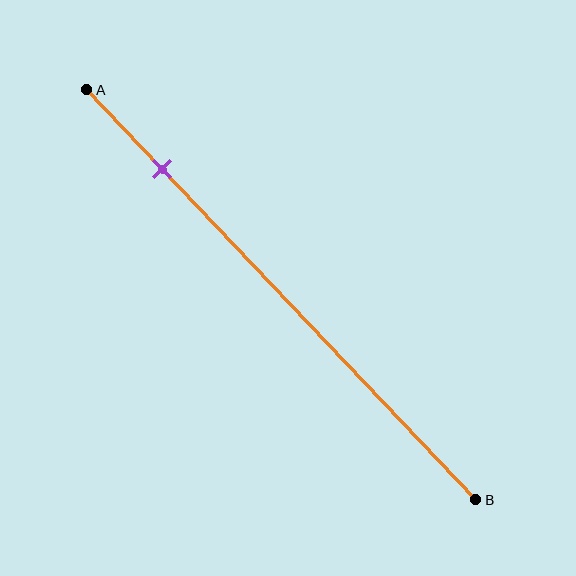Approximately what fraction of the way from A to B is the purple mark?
The purple mark is approximately 20% of the way from A to B.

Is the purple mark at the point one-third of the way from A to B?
No, the mark is at about 20% from A, not at the 33% one-third point.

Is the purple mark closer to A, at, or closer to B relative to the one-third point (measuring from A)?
The purple mark is closer to point A than the one-third point of segment AB.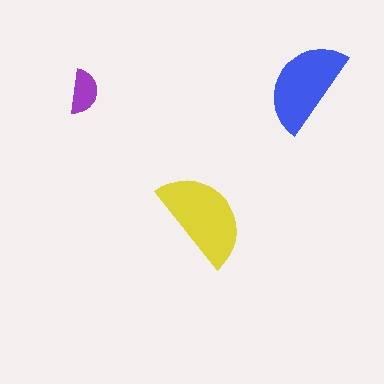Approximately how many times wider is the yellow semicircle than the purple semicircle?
About 2.5 times wider.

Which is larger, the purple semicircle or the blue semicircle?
The blue one.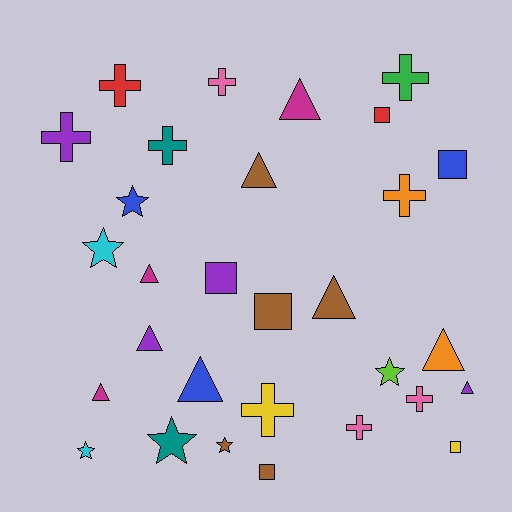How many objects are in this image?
There are 30 objects.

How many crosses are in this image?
There are 9 crosses.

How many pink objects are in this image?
There are 3 pink objects.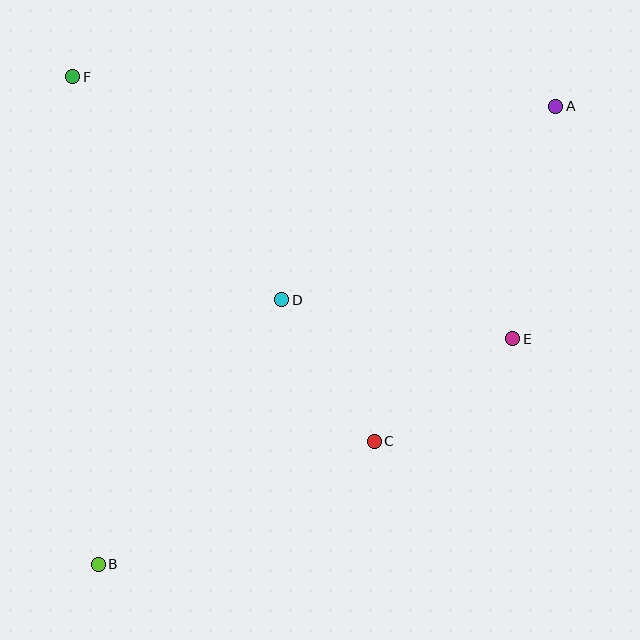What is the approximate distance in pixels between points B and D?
The distance between B and D is approximately 322 pixels.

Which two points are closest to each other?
Points C and D are closest to each other.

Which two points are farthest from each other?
Points A and B are farthest from each other.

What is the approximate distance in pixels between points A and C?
The distance between A and C is approximately 381 pixels.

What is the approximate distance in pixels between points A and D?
The distance between A and D is approximately 336 pixels.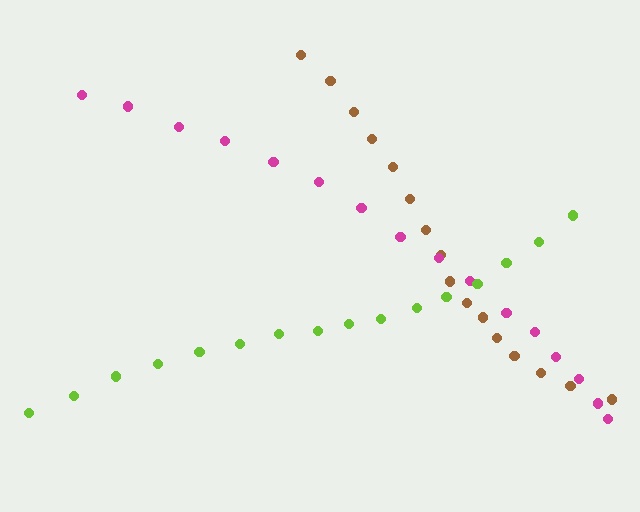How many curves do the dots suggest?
There are 3 distinct paths.